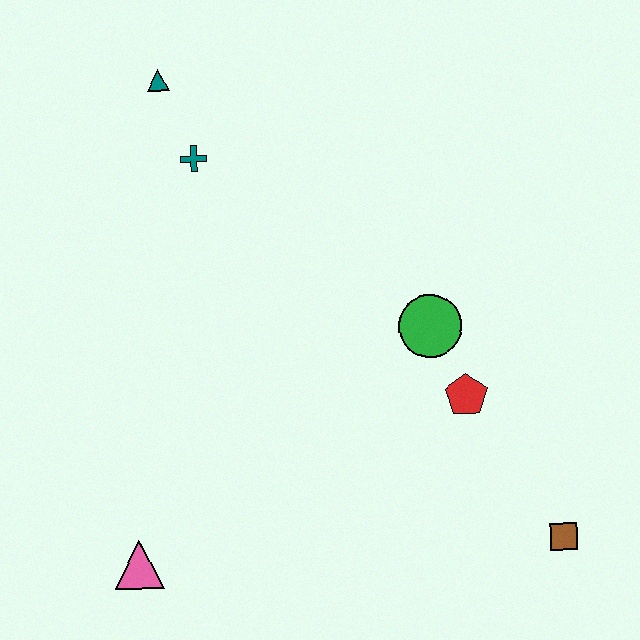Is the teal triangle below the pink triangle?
No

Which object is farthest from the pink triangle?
The teal triangle is farthest from the pink triangle.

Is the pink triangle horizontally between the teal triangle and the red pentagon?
No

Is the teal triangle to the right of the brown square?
No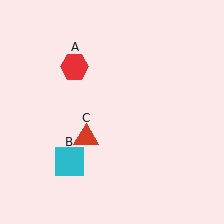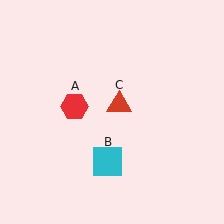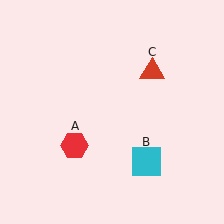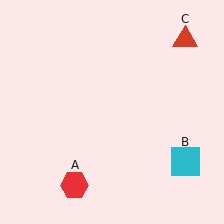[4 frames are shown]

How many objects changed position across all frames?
3 objects changed position: red hexagon (object A), cyan square (object B), red triangle (object C).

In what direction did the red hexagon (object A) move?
The red hexagon (object A) moved down.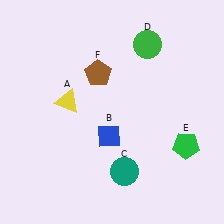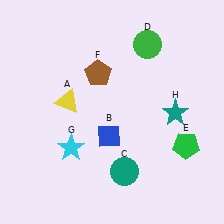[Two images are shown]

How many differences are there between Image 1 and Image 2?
There are 2 differences between the two images.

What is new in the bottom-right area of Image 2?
A teal star (H) was added in the bottom-right area of Image 2.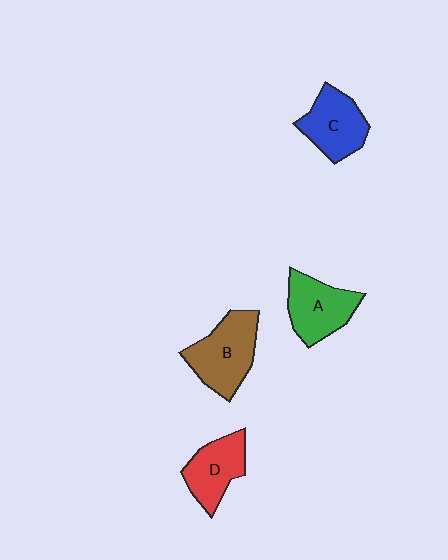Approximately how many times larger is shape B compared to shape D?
Approximately 1.3 times.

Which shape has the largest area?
Shape B (brown).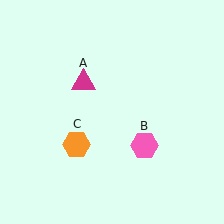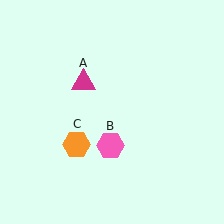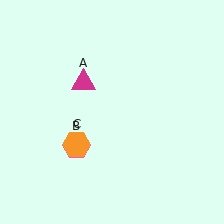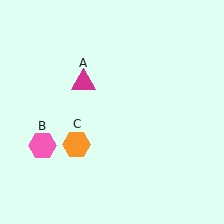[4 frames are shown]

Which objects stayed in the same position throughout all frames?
Magenta triangle (object A) and orange hexagon (object C) remained stationary.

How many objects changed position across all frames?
1 object changed position: pink hexagon (object B).